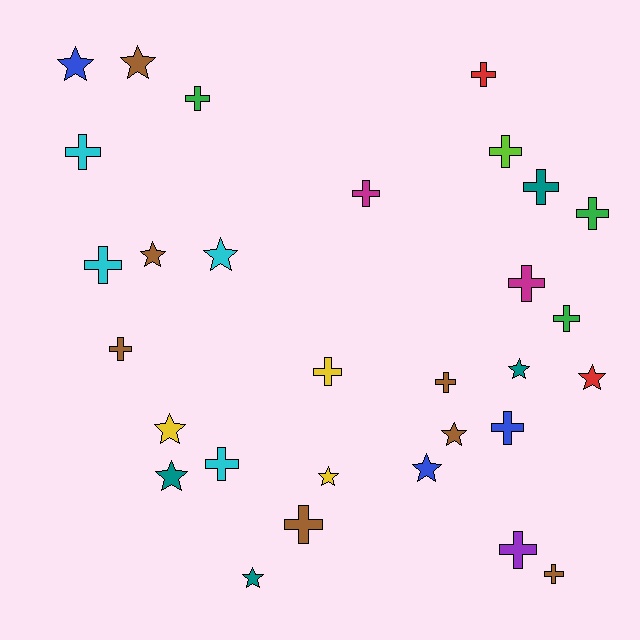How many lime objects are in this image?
There is 1 lime object.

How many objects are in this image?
There are 30 objects.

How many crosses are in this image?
There are 18 crosses.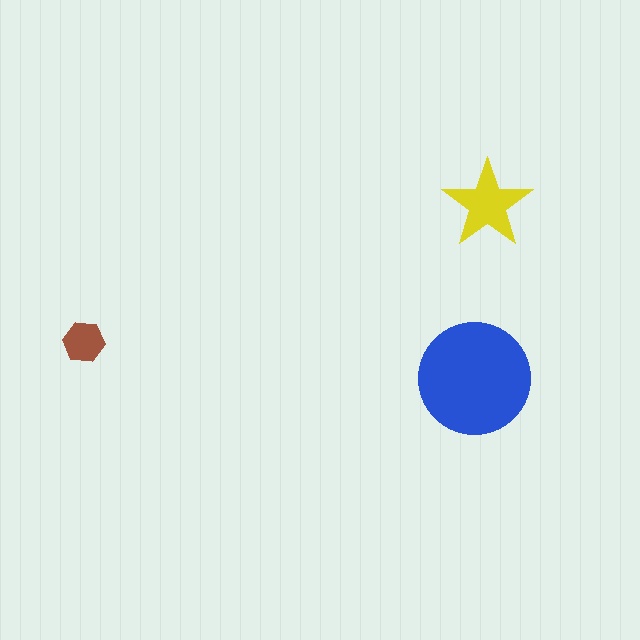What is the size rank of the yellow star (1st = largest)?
2nd.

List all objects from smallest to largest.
The brown hexagon, the yellow star, the blue circle.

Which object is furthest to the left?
The brown hexagon is leftmost.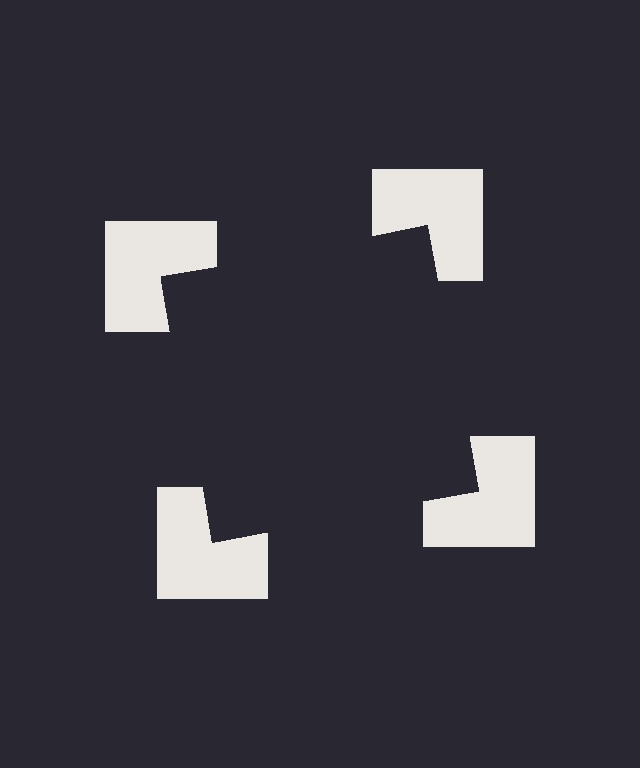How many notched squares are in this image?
There are 4 — one at each vertex of the illusory square.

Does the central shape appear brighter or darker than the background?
It typically appears slightly darker than the background, even though no actual brightness change is drawn.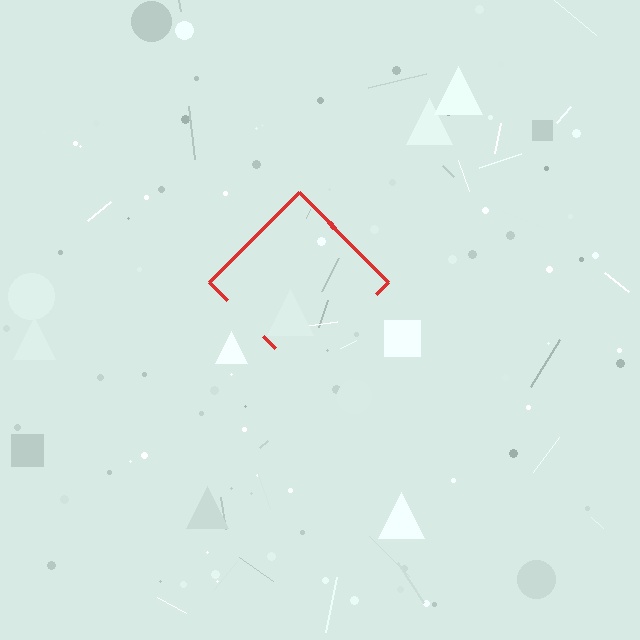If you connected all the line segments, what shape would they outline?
They would outline a diamond.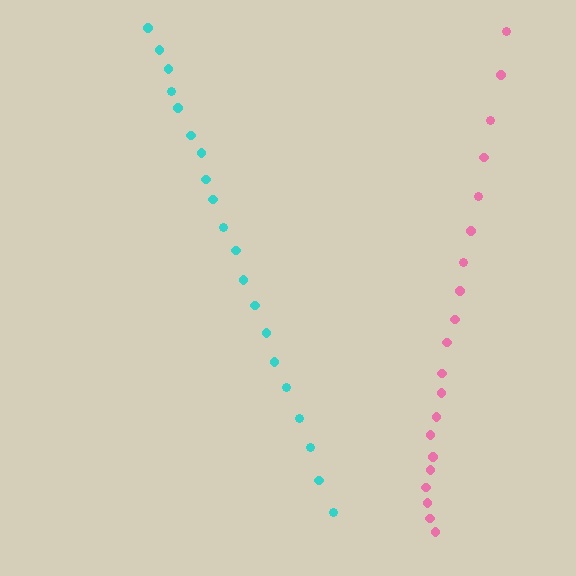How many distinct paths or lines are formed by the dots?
There are 2 distinct paths.